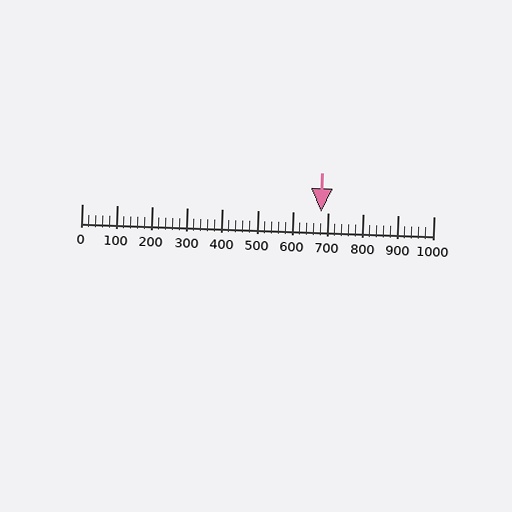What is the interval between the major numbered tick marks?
The major tick marks are spaced 100 units apart.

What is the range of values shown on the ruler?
The ruler shows values from 0 to 1000.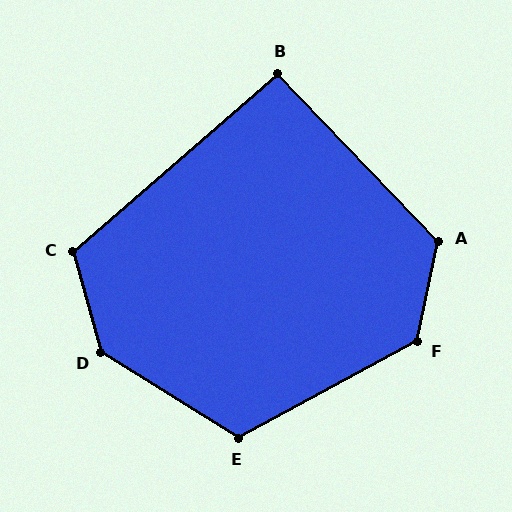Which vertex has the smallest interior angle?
B, at approximately 93 degrees.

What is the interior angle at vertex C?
Approximately 116 degrees (obtuse).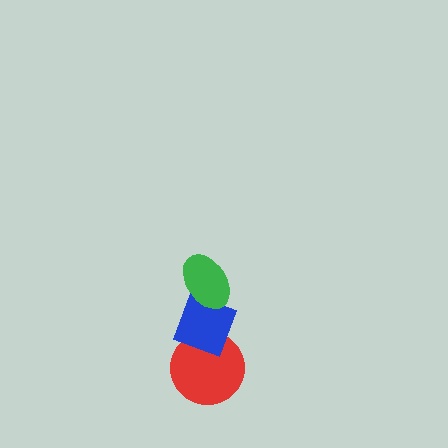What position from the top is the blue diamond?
The blue diamond is 2nd from the top.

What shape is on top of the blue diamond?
The green ellipse is on top of the blue diamond.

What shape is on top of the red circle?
The blue diamond is on top of the red circle.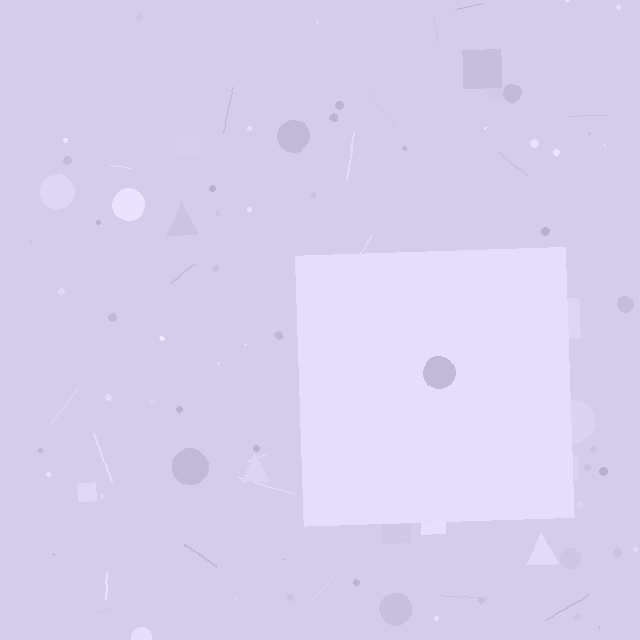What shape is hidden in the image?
A square is hidden in the image.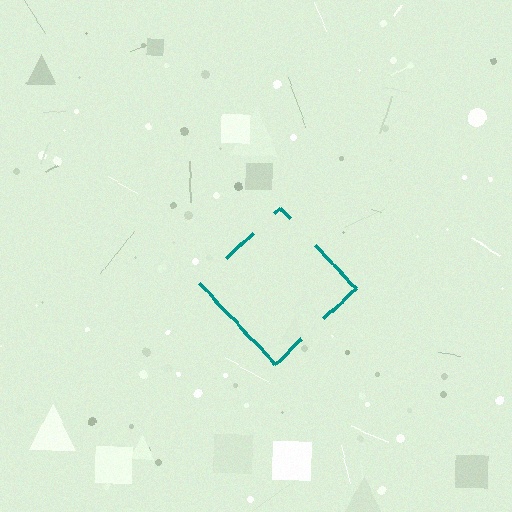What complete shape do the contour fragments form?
The contour fragments form a diamond.